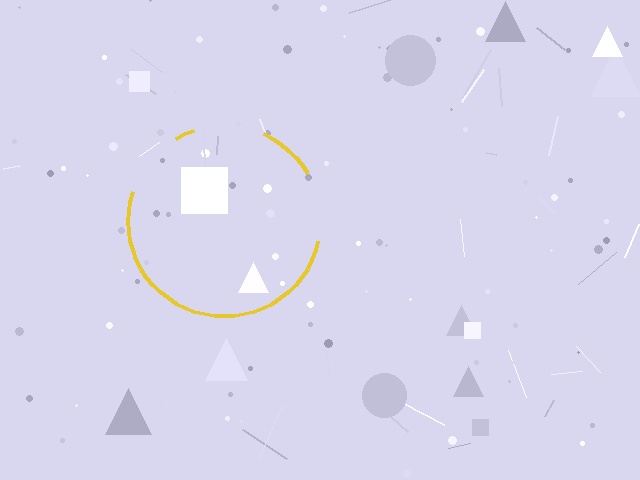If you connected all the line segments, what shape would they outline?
They would outline a circle.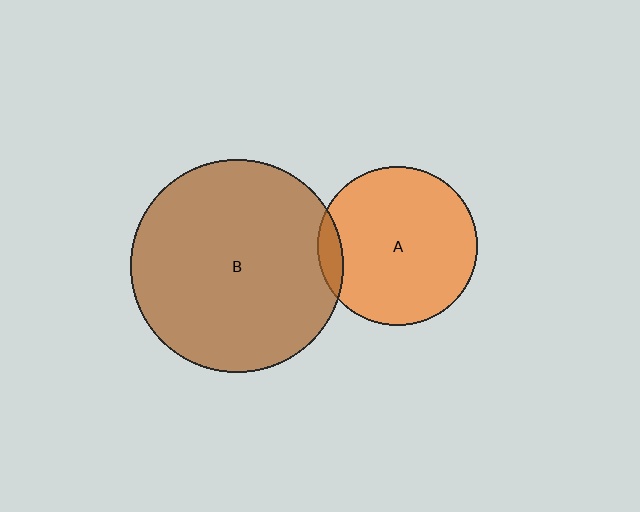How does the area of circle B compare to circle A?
Approximately 1.8 times.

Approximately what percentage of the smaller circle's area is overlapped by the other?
Approximately 5%.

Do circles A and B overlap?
Yes.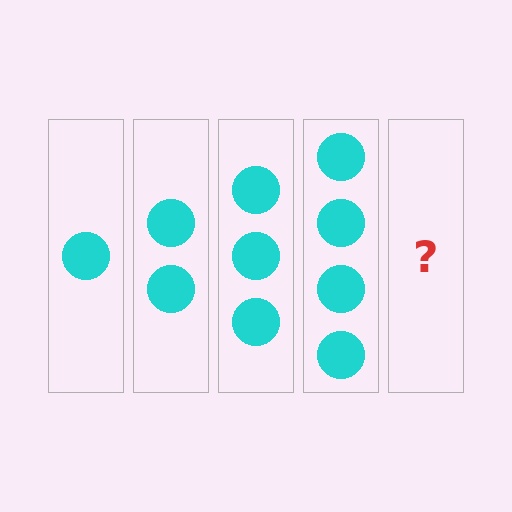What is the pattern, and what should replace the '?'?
The pattern is that each step adds one more circle. The '?' should be 5 circles.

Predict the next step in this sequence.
The next step is 5 circles.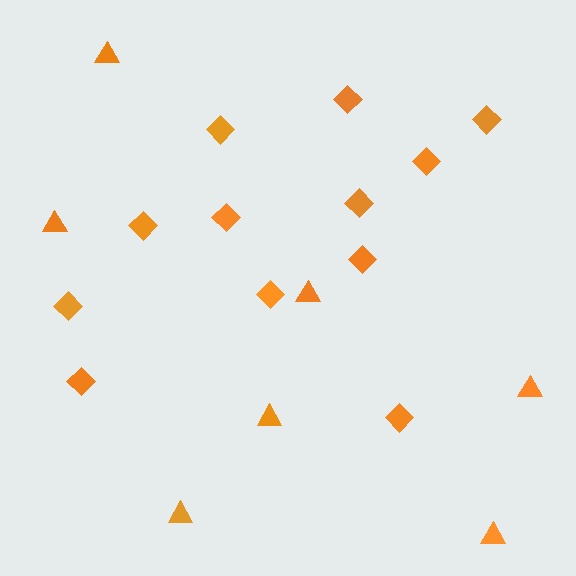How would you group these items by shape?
There are 2 groups: one group of triangles (7) and one group of diamonds (12).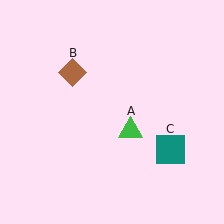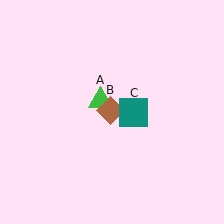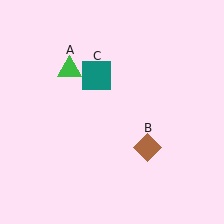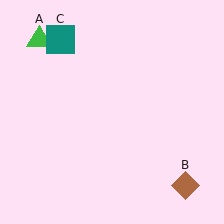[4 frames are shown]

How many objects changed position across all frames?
3 objects changed position: green triangle (object A), brown diamond (object B), teal square (object C).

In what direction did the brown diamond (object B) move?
The brown diamond (object B) moved down and to the right.